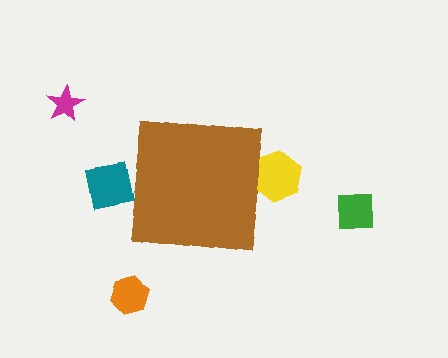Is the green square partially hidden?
No, the green square is fully visible.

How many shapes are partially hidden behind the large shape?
2 shapes are partially hidden.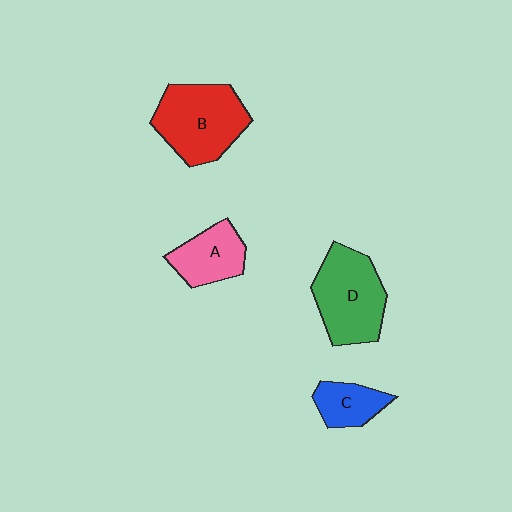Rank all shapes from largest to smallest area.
From largest to smallest: B (red), D (green), A (pink), C (blue).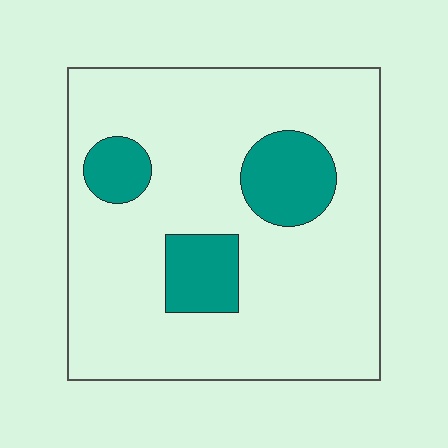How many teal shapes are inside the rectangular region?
3.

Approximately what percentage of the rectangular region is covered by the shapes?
Approximately 15%.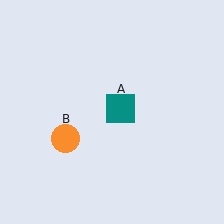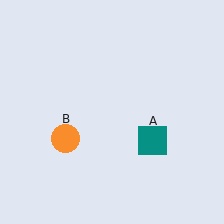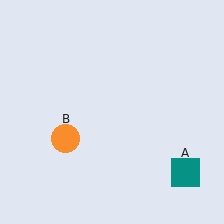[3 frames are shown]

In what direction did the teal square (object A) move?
The teal square (object A) moved down and to the right.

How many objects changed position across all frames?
1 object changed position: teal square (object A).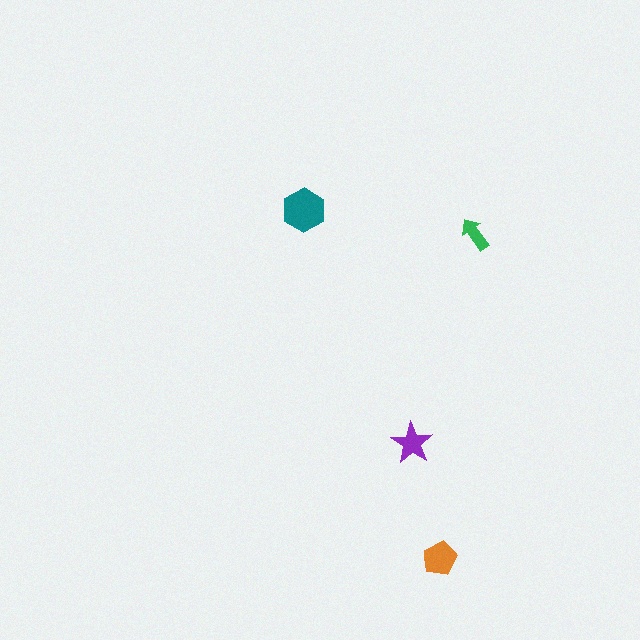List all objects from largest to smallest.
The teal hexagon, the orange pentagon, the purple star, the green arrow.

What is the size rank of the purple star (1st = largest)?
3rd.